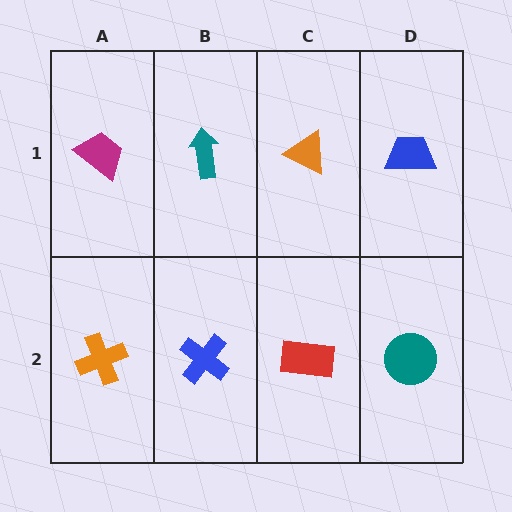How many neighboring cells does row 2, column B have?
3.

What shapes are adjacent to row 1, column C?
A red rectangle (row 2, column C), a teal arrow (row 1, column B), a blue trapezoid (row 1, column D).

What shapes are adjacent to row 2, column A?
A magenta trapezoid (row 1, column A), a blue cross (row 2, column B).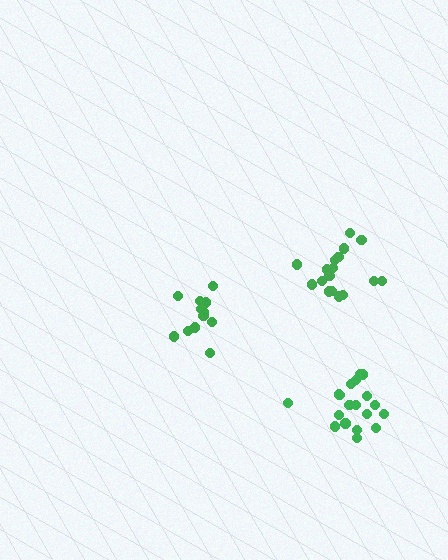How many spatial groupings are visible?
There are 3 spatial groupings.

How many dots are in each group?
Group 1: 13 dots, Group 2: 17 dots, Group 3: 19 dots (49 total).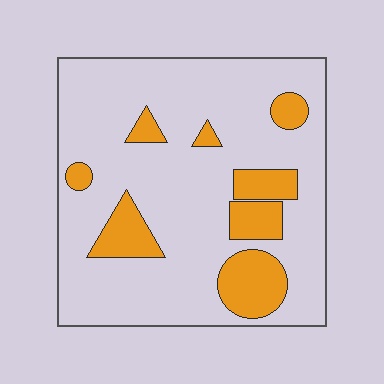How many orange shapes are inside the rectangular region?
8.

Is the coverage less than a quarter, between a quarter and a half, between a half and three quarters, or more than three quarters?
Less than a quarter.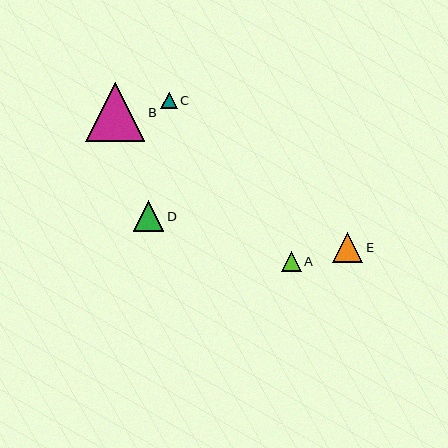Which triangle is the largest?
Triangle B is the largest with a size of approximately 59 pixels.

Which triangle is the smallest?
Triangle C is the smallest with a size of approximately 16 pixels.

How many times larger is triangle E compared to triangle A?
Triangle E is approximately 1.5 times the size of triangle A.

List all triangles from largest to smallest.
From largest to smallest: B, D, E, A, C.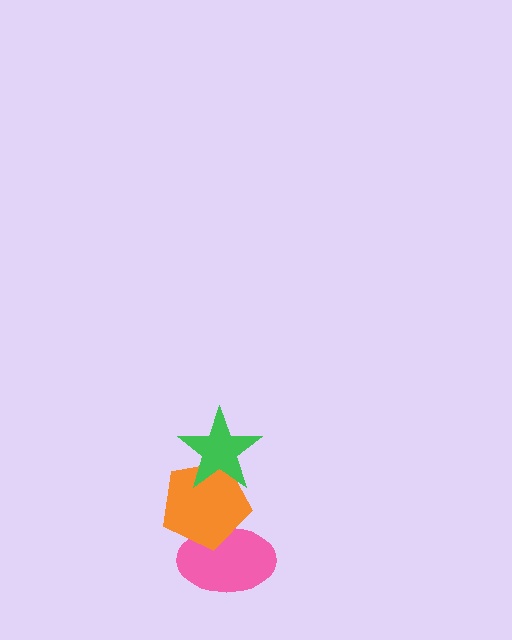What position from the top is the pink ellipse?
The pink ellipse is 3rd from the top.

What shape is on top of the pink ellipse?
The orange pentagon is on top of the pink ellipse.